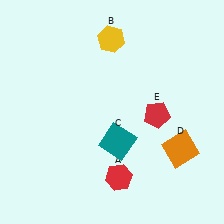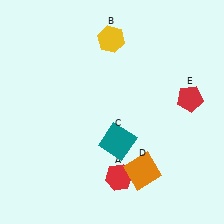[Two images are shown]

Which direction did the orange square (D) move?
The orange square (D) moved left.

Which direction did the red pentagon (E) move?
The red pentagon (E) moved right.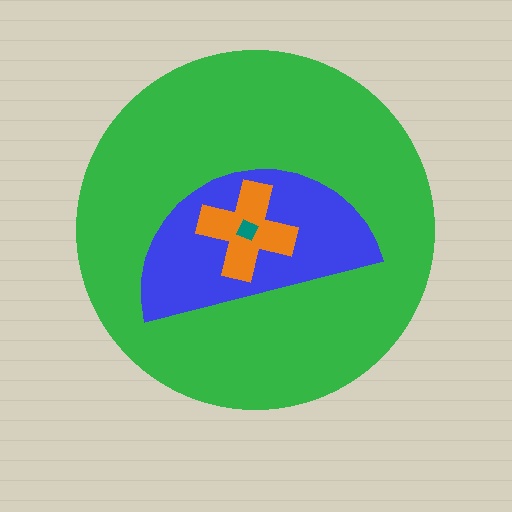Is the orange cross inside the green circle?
Yes.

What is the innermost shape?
The teal diamond.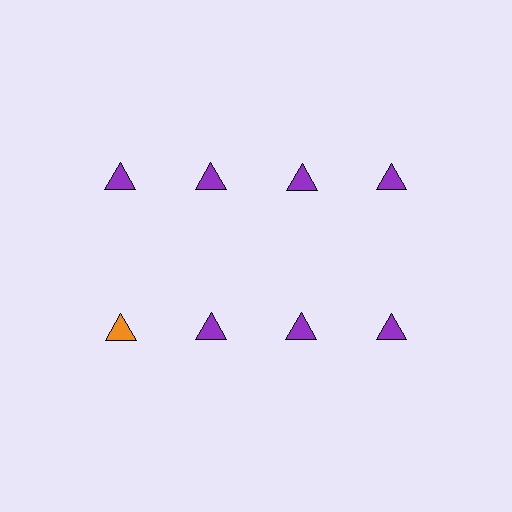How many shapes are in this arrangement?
There are 8 shapes arranged in a grid pattern.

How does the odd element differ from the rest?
It has a different color: orange instead of purple.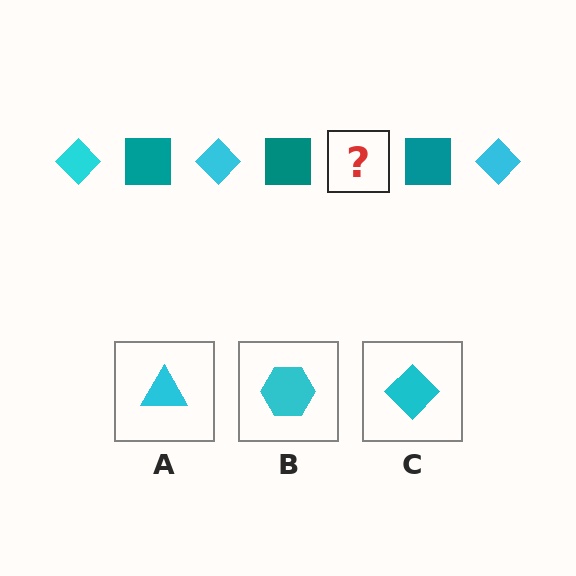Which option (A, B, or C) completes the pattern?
C.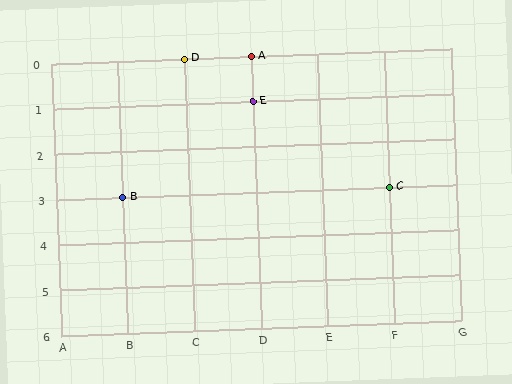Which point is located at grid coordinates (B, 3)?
Point B is at (B, 3).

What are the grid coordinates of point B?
Point B is at grid coordinates (B, 3).